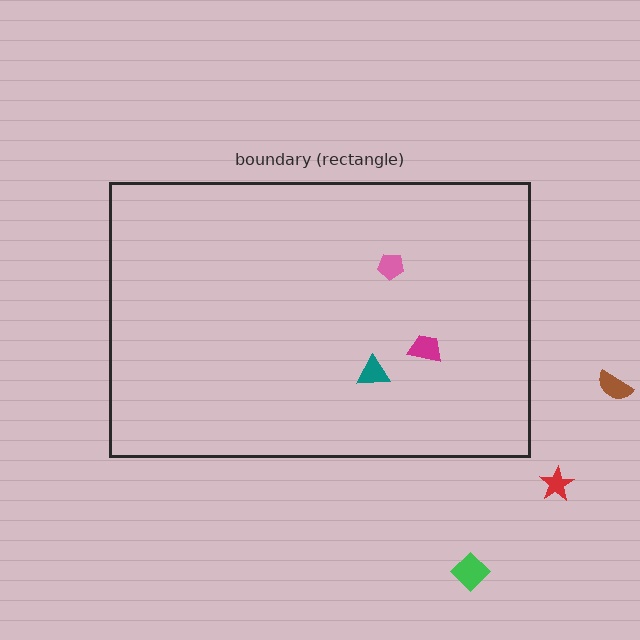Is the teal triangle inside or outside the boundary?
Inside.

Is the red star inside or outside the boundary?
Outside.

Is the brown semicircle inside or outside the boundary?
Outside.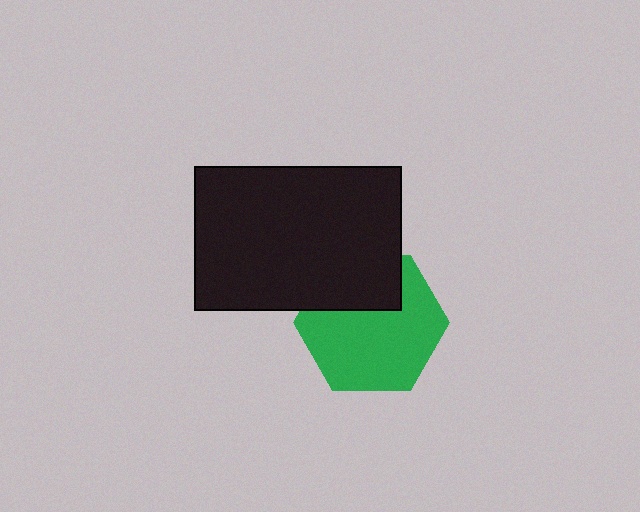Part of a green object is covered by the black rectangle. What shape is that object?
It is a hexagon.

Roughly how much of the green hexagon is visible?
Most of it is visible (roughly 70%).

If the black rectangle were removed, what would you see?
You would see the complete green hexagon.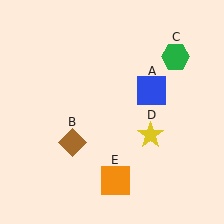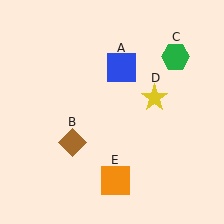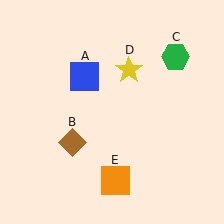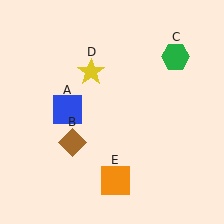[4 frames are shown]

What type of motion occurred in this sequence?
The blue square (object A), yellow star (object D) rotated counterclockwise around the center of the scene.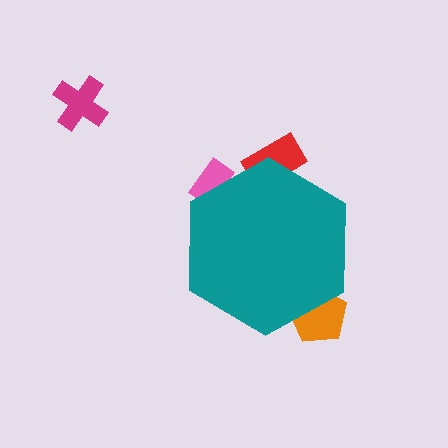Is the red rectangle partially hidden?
Yes, the red rectangle is partially hidden behind the teal hexagon.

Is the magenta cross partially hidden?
No, the magenta cross is fully visible.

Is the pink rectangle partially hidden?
Yes, the pink rectangle is partially hidden behind the teal hexagon.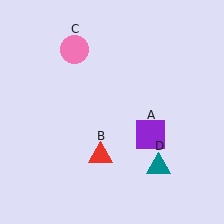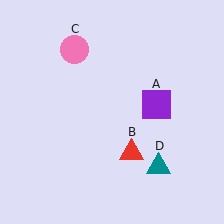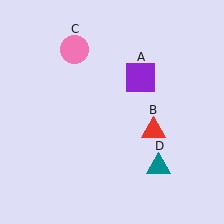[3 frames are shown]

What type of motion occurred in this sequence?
The purple square (object A), red triangle (object B) rotated counterclockwise around the center of the scene.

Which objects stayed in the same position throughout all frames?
Pink circle (object C) and teal triangle (object D) remained stationary.